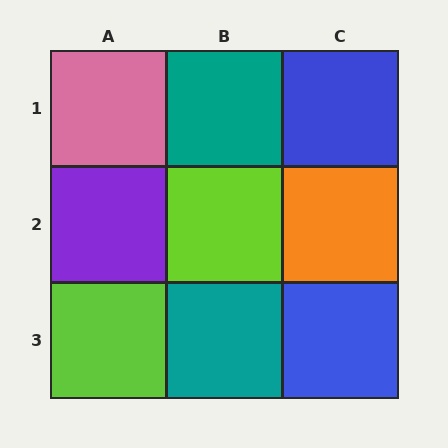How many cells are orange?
1 cell is orange.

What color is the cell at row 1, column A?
Pink.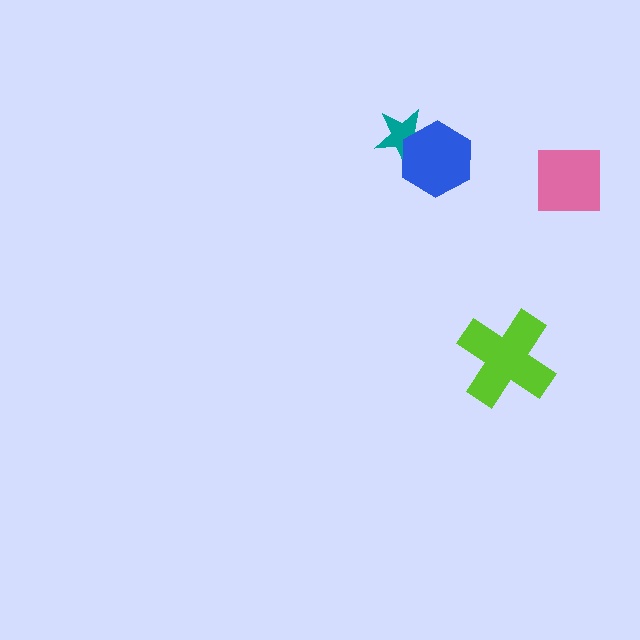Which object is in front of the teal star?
The blue hexagon is in front of the teal star.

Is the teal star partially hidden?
Yes, it is partially covered by another shape.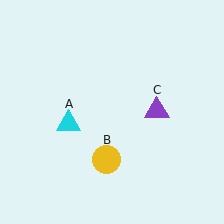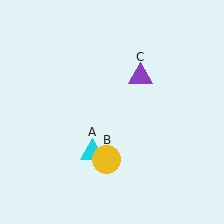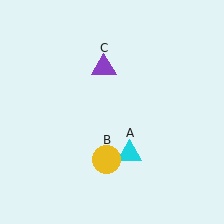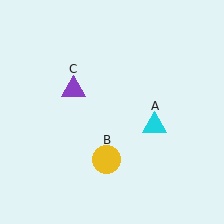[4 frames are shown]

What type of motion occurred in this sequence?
The cyan triangle (object A), purple triangle (object C) rotated counterclockwise around the center of the scene.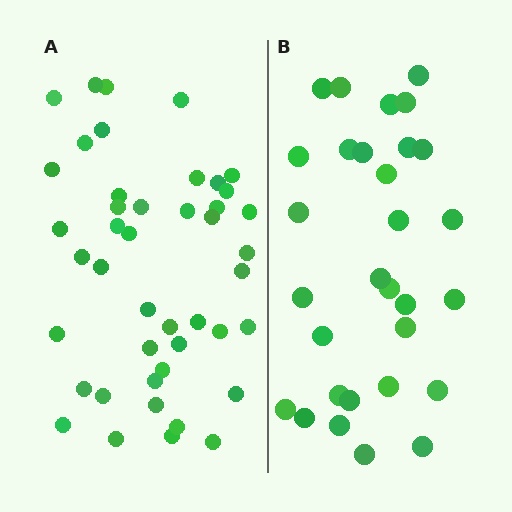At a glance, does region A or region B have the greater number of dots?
Region A (the left region) has more dots.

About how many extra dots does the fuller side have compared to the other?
Region A has approximately 15 more dots than region B.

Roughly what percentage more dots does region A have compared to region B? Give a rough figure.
About 45% more.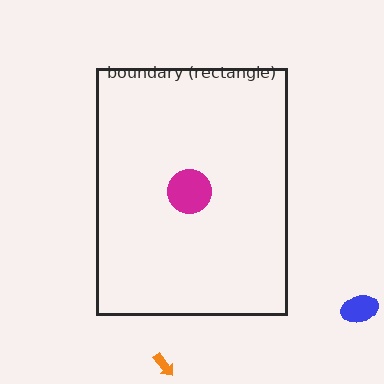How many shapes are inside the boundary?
1 inside, 2 outside.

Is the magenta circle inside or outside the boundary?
Inside.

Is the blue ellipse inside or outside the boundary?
Outside.